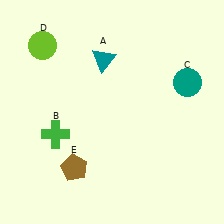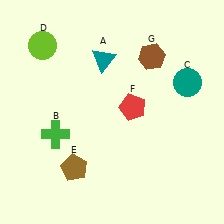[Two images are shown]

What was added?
A red pentagon (F), a brown hexagon (G) were added in Image 2.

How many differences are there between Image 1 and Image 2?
There are 2 differences between the two images.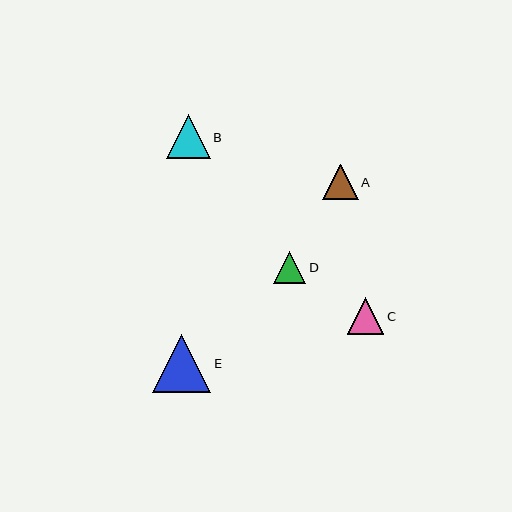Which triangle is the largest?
Triangle E is the largest with a size of approximately 58 pixels.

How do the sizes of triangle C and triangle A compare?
Triangle C and triangle A are approximately the same size.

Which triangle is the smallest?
Triangle D is the smallest with a size of approximately 32 pixels.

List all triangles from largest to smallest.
From largest to smallest: E, B, C, A, D.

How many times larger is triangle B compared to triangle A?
Triangle B is approximately 1.2 times the size of triangle A.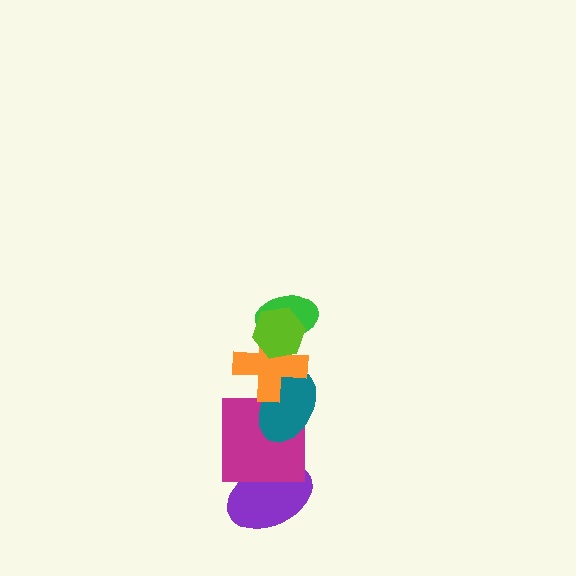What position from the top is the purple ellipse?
The purple ellipse is 6th from the top.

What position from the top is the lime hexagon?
The lime hexagon is 1st from the top.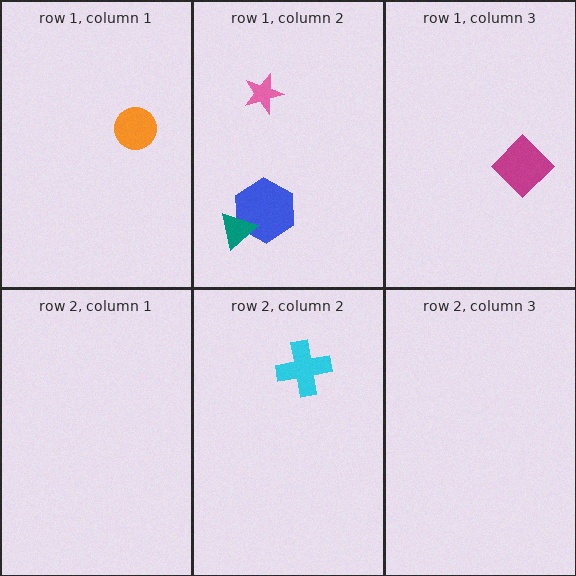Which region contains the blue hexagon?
The row 1, column 2 region.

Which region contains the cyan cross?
The row 2, column 2 region.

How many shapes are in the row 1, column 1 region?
1.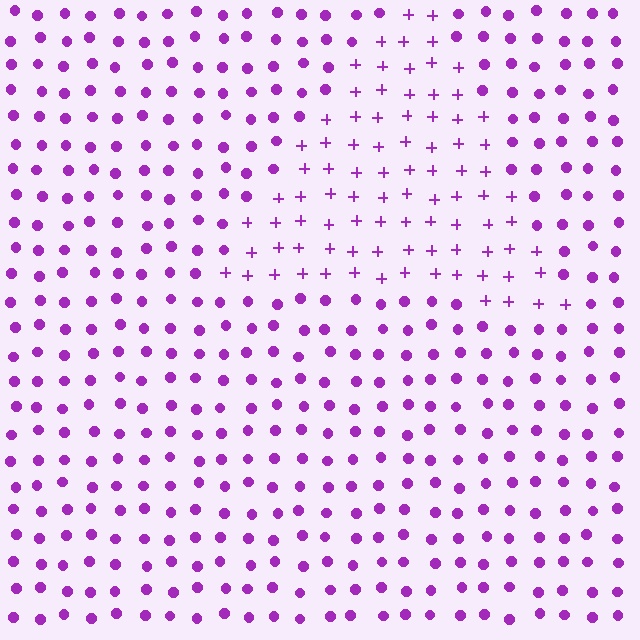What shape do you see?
I see a triangle.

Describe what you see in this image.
The image is filled with small purple elements arranged in a uniform grid. A triangle-shaped region contains plus signs, while the surrounding area contains circles. The boundary is defined purely by the change in element shape.